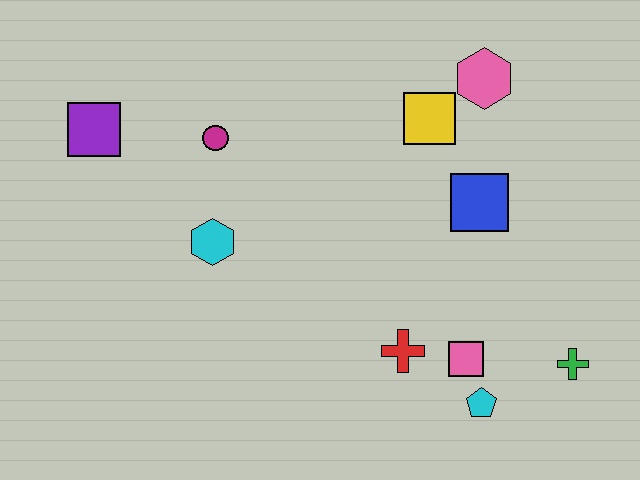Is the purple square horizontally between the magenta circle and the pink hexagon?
No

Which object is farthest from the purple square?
The green cross is farthest from the purple square.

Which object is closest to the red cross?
The pink square is closest to the red cross.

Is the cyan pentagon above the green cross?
No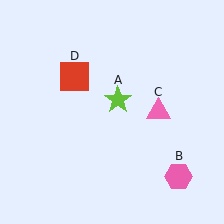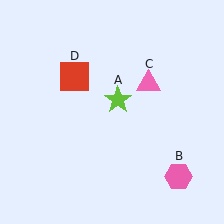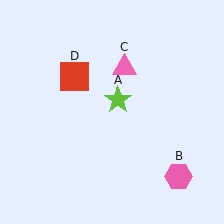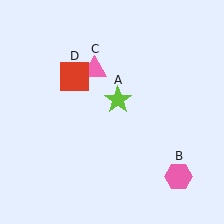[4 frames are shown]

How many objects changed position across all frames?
1 object changed position: pink triangle (object C).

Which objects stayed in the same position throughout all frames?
Lime star (object A) and pink hexagon (object B) and red square (object D) remained stationary.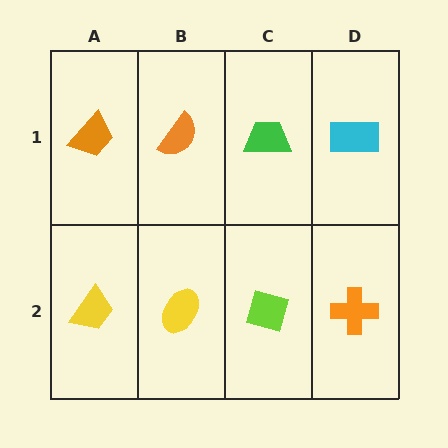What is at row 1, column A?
An orange trapezoid.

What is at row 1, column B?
An orange semicircle.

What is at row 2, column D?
An orange cross.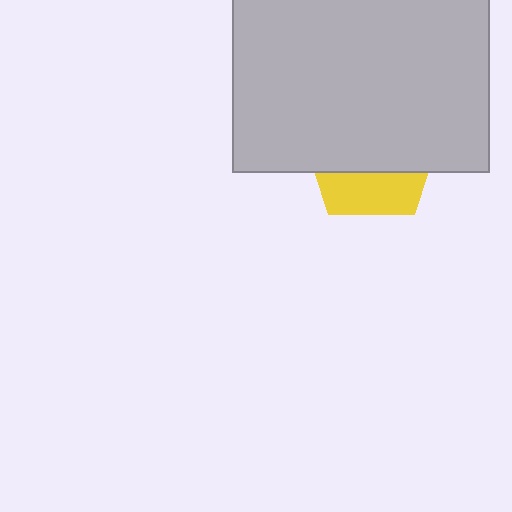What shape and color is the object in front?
The object in front is a light gray rectangle.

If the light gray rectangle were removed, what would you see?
You would see the complete yellow pentagon.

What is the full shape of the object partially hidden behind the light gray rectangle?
The partially hidden object is a yellow pentagon.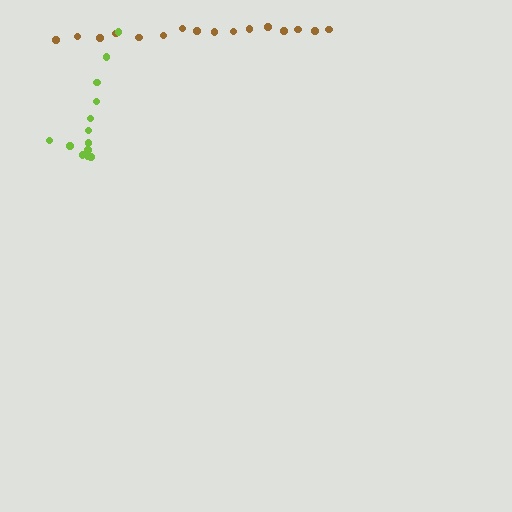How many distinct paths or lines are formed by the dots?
There are 2 distinct paths.